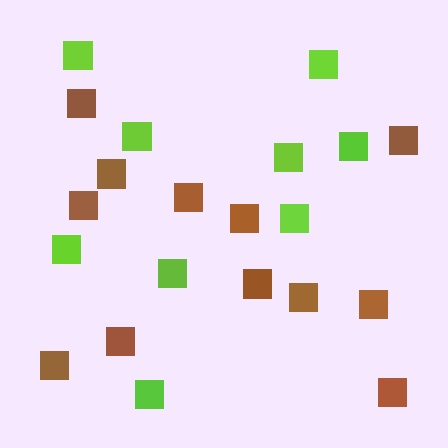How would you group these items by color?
There are 2 groups: one group of brown squares (12) and one group of lime squares (9).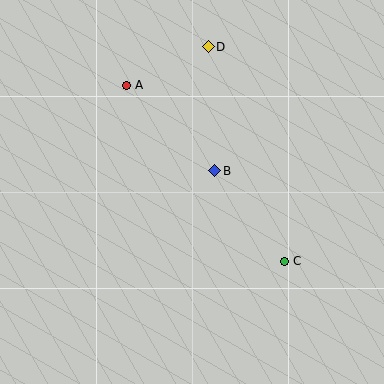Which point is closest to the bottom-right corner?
Point C is closest to the bottom-right corner.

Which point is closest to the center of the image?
Point B at (215, 171) is closest to the center.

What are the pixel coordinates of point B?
Point B is at (215, 171).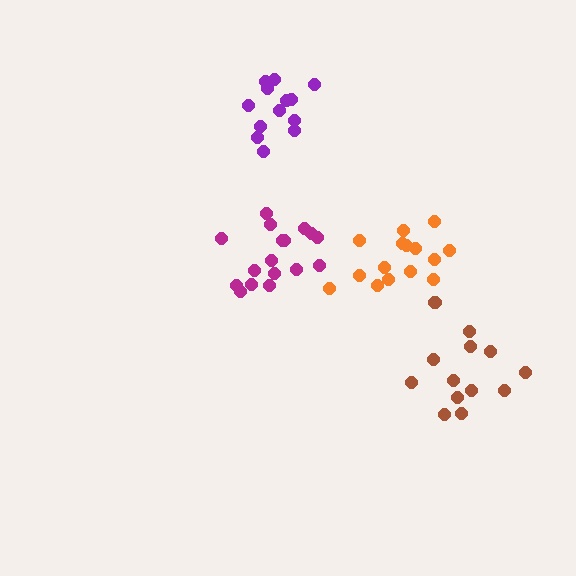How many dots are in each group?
Group 1: 15 dots, Group 2: 13 dots, Group 3: 17 dots, Group 4: 15 dots (60 total).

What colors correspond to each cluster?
The clusters are colored: purple, brown, magenta, orange.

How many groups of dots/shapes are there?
There are 4 groups.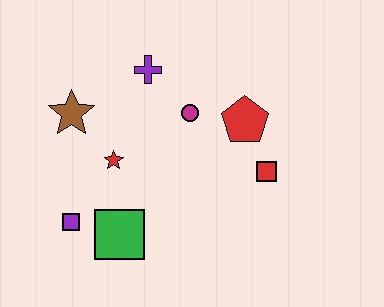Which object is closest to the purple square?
The green square is closest to the purple square.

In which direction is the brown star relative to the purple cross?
The brown star is to the left of the purple cross.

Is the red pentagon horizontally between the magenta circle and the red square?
Yes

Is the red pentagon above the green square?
Yes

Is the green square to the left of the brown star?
No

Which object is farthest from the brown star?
The red square is farthest from the brown star.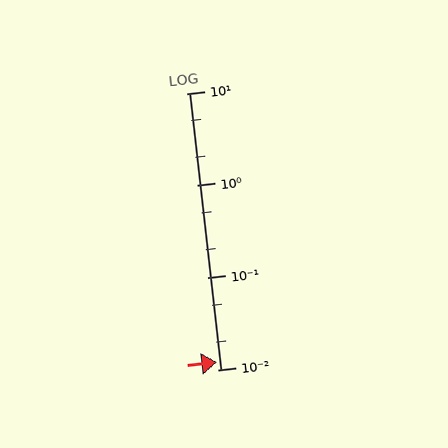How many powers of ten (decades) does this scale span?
The scale spans 3 decades, from 0.01 to 10.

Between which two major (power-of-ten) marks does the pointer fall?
The pointer is between 0.01 and 0.1.